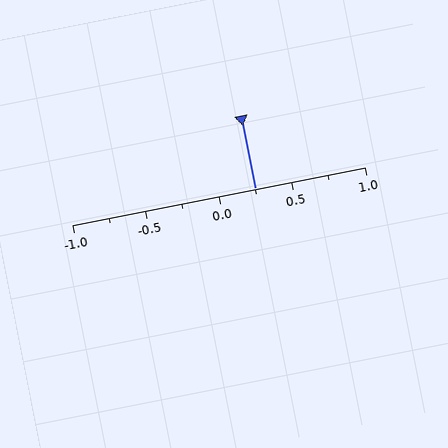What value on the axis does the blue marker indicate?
The marker indicates approximately 0.25.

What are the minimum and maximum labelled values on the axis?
The axis runs from -1.0 to 1.0.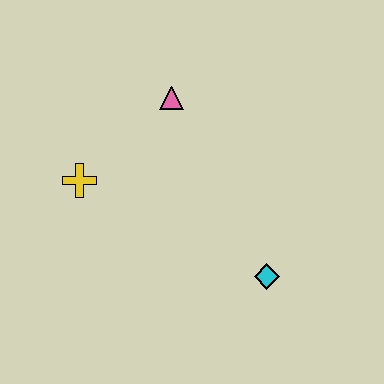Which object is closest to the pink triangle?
The yellow cross is closest to the pink triangle.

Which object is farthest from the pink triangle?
The cyan diamond is farthest from the pink triangle.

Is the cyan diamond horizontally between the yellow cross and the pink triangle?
No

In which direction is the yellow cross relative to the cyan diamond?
The yellow cross is to the left of the cyan diamond.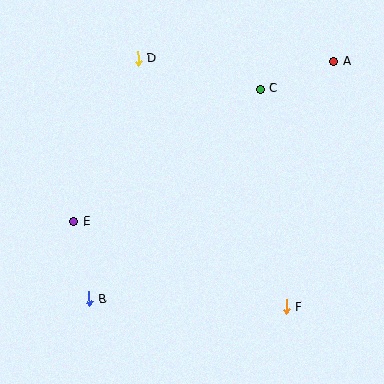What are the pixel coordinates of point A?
Point A is at (333, 62).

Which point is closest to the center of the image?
Point E at (74, 222) is closest to the center.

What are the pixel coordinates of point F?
Point F is at (286, 307).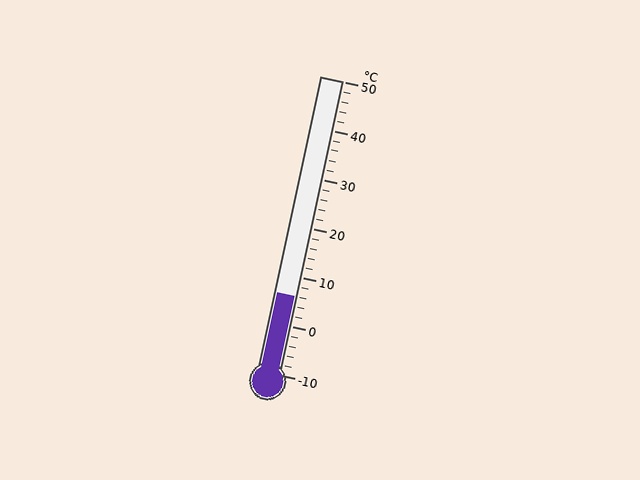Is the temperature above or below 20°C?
The temperature is below 20°C.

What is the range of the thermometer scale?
The thermometer scale ranges from -10°C to 50°C.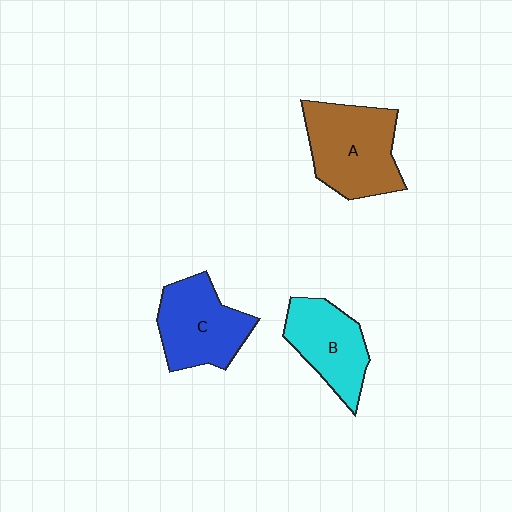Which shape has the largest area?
Shape A (brown).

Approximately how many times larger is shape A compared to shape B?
Approximately 1.3 times.